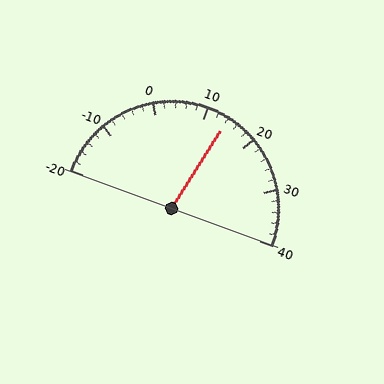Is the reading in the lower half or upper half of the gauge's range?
The reading is in the upper half of the range (-20 to 40).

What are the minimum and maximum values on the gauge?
The gauge ranges from -20 to 40.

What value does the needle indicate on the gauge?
The needle indicates approximately 14.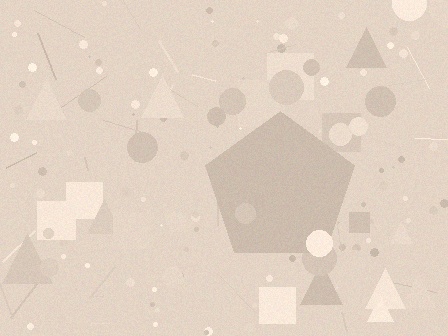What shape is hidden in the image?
A pentagon is hidden in the image.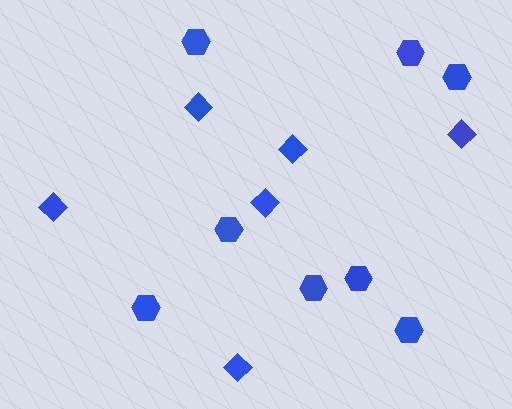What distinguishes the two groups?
There are 2 groups: one group of diamonds (6) and one group of hexagons (8).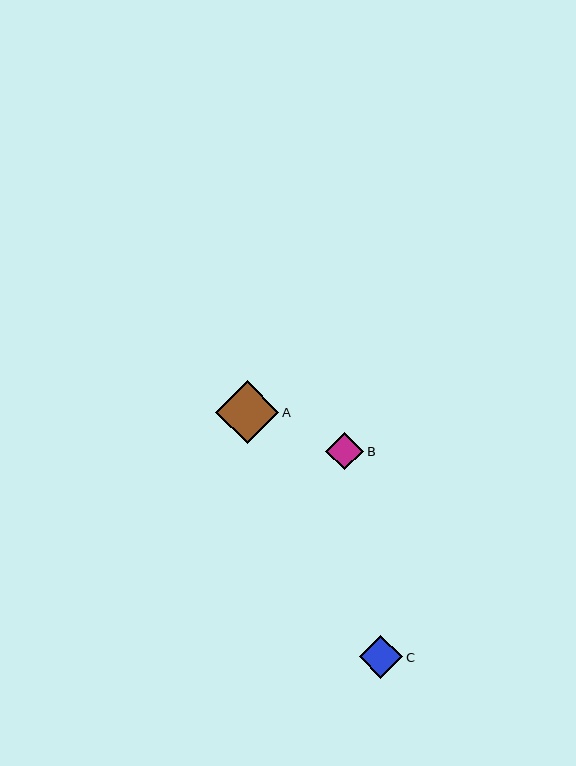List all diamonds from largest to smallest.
From largest to smallest: A, C, B.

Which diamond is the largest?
Diamond A is the largest with a size of approximately 63 pixels.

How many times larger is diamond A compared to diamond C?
Diamond A is approximately 1.5 times the size of diamond C.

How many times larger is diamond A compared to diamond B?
Diamond A is approximately 1.7 times the size of diamond B.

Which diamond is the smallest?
Diamond B is the smallest with a size of approximately 38 pixels.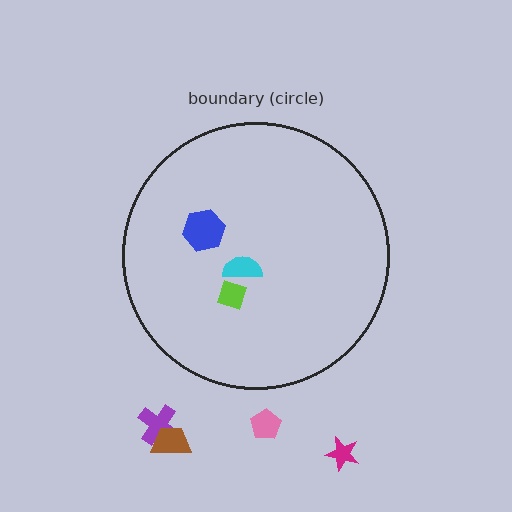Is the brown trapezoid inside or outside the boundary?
Outside.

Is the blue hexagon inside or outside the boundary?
Inside.